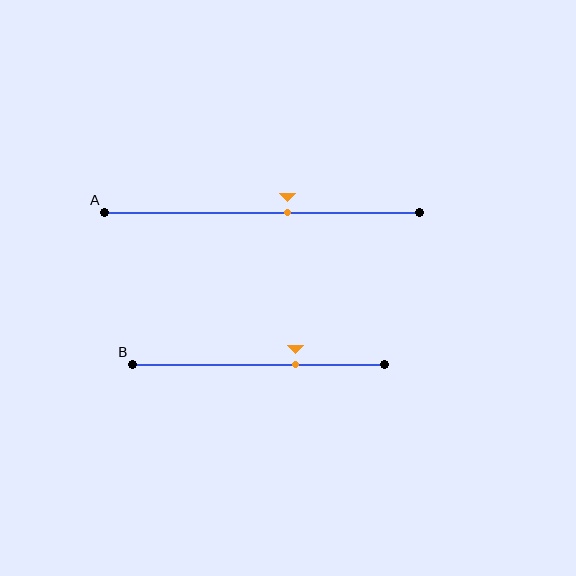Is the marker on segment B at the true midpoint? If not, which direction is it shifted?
No, the marker on segment B is shifted to the right by about 15% of the segment length.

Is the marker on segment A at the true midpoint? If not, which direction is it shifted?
No, the marker on segment A is shifted to the right by about 8% of the segment length.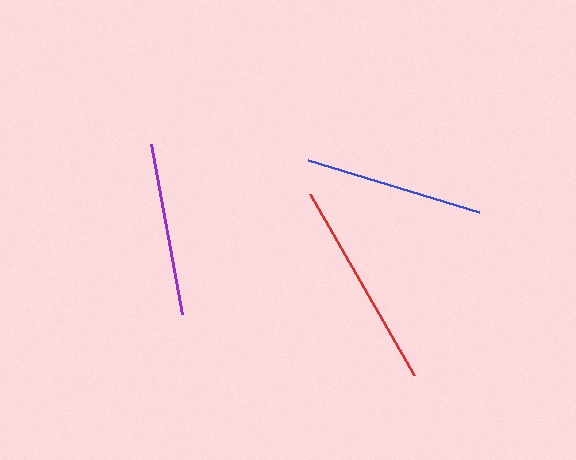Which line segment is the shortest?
The purple line is the shortest at approximately 172 pixels.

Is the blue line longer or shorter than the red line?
The red line is longer than the blue line.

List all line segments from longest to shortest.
From longest to shortest: red, blue, purple.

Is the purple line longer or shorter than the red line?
The red line is longer than the purple line.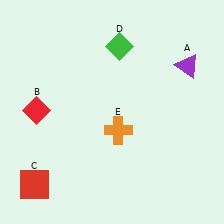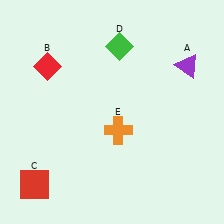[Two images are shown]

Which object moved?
The red diamond (B) moved up.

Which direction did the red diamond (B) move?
The red diamond (B) moved up.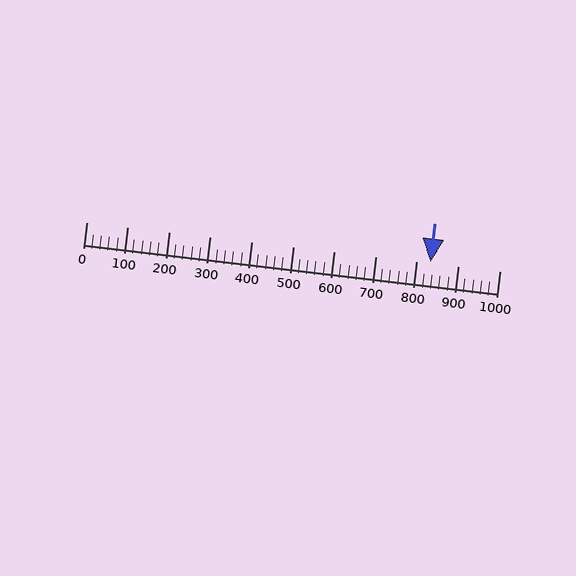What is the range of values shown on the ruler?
The ruler shows values from 0 to 1000.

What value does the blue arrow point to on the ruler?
The blue arrow points to approximately 833.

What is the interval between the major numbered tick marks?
The major tick marks are spaced 100 units apart.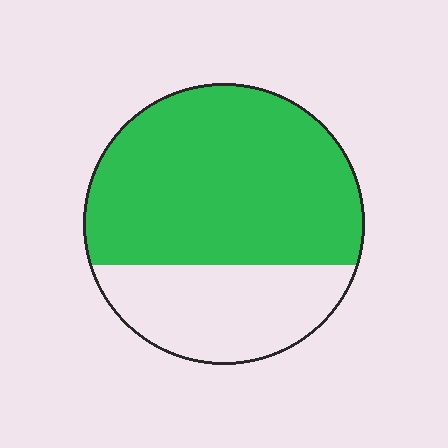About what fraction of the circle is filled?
About two thirds (2/3).